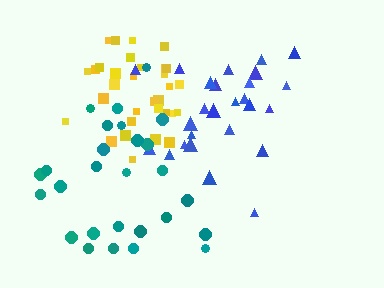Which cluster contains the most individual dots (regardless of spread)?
Yellow (32).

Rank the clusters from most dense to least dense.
yellow, blue, teal.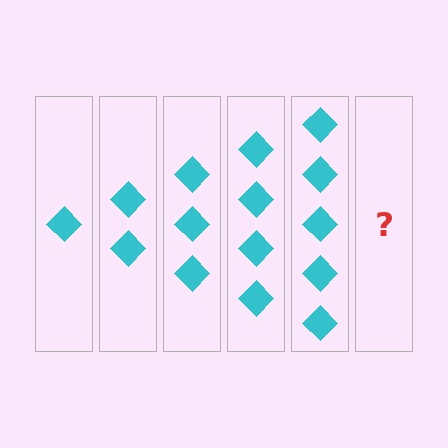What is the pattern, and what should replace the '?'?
The pattern is that each step adds one more diamond. The '?' should be 6 diamonds.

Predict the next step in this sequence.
The next step is 6 diamonds.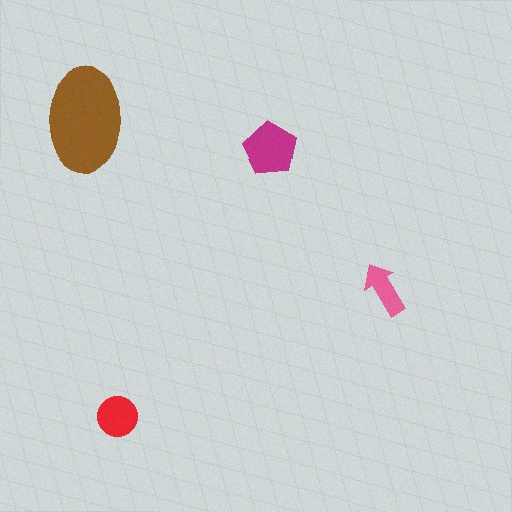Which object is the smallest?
The pink arrow.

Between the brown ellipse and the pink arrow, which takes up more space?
The brown ellipse.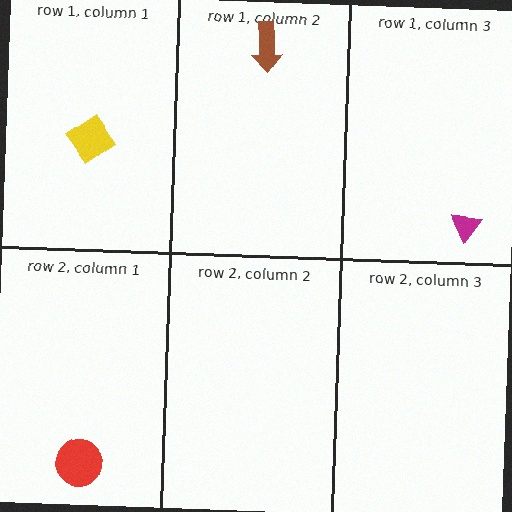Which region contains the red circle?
The row 2, column 1 region.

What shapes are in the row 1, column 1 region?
The yellow diamond.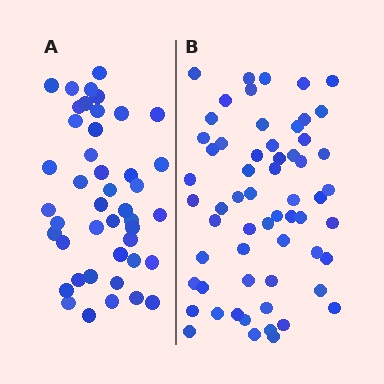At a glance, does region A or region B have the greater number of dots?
Region B (the right region) has more dots.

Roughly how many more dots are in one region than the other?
Region B has approximately 15 more dots than region A.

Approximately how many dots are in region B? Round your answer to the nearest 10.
About 60 dots.